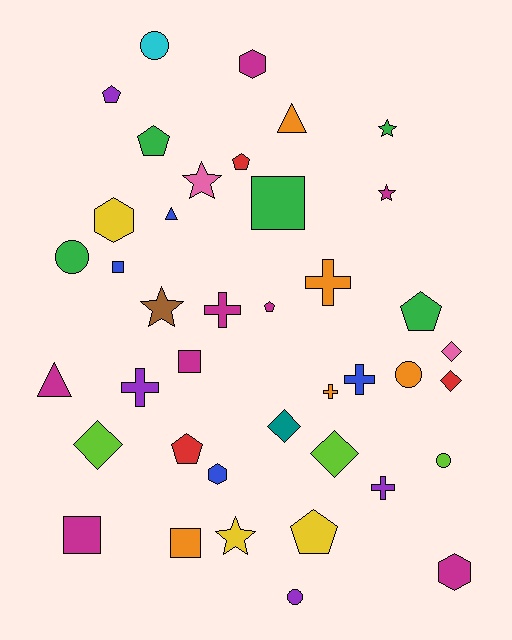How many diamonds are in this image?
There are 5 diamonds.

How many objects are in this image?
There are 40 objects.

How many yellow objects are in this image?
There are 3 yellow objects.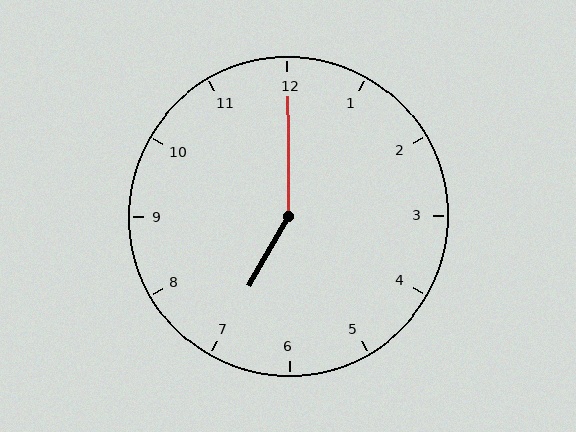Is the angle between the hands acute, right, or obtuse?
It is obtuse.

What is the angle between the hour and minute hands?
Approximately 150 degrees.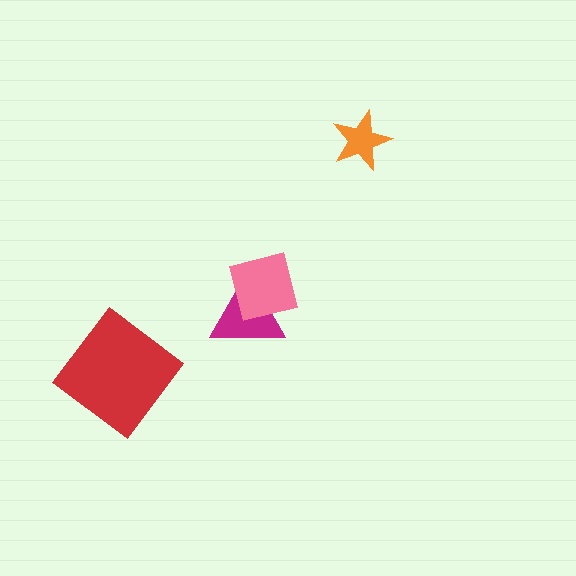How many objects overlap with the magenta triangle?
1 object overlaps with the magenta triangle.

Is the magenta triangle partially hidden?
Yes, it is partially covered by another shape.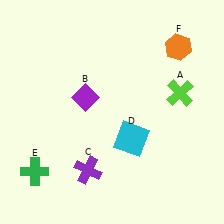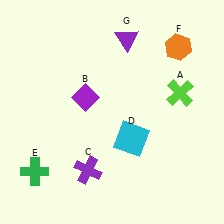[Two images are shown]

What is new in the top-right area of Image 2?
A purple triangle (G) was added in the top-right area of Image 2.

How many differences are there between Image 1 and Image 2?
There is 1 difference between the two images.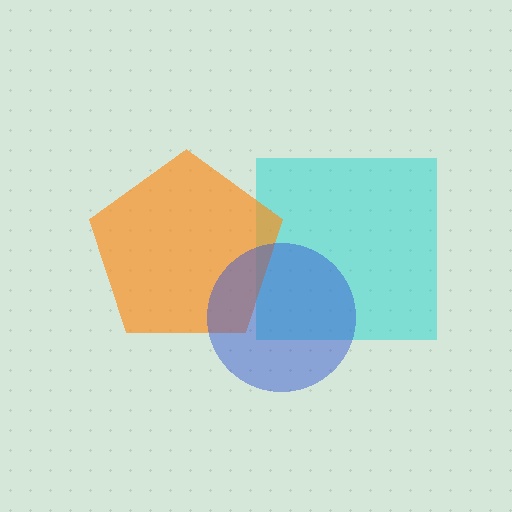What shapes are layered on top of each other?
The layered shapes are: a cyan square, an orange pentagon, a blue circle.